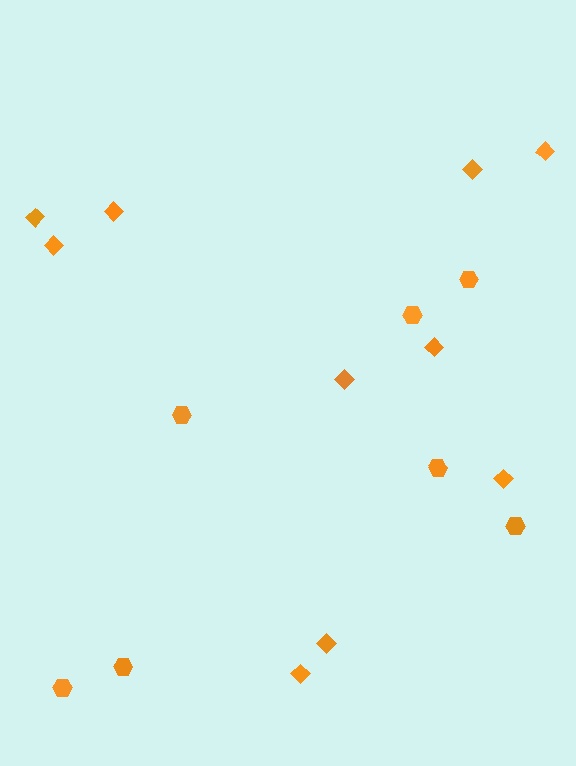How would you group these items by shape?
There are 2 groups: one group of diamonds (10) and one group of hexagons (7).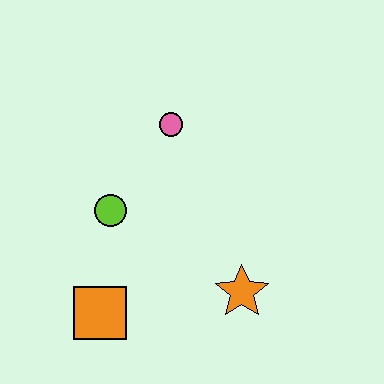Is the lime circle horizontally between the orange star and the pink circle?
No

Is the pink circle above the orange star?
Yes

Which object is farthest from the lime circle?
The orange star is farthest from the lime circle.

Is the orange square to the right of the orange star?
No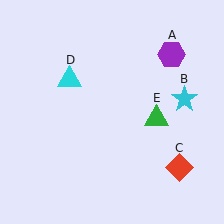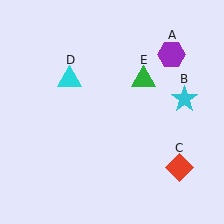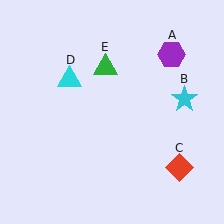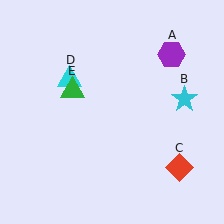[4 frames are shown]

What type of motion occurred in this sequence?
The green triangle (object E) rotated counterclockwise around the center of the scene.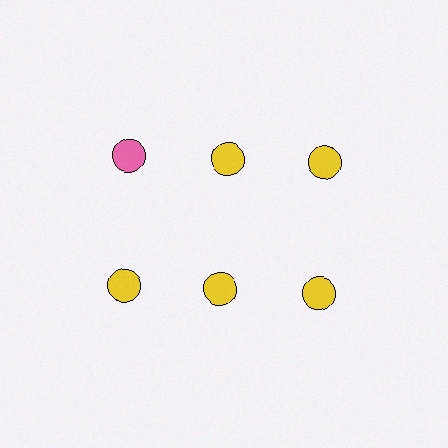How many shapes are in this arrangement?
There are 6 shapes arranged in a grid pattern.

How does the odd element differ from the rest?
It has a different color: pink instead of yellow.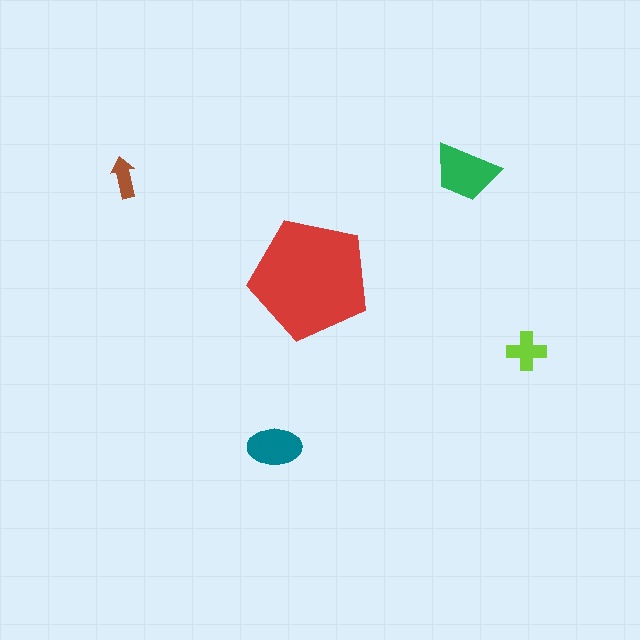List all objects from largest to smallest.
The red pentagon, the green trapezoid, the teal ellipse, the lime cross, the brown arrow.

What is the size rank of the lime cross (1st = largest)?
4th.